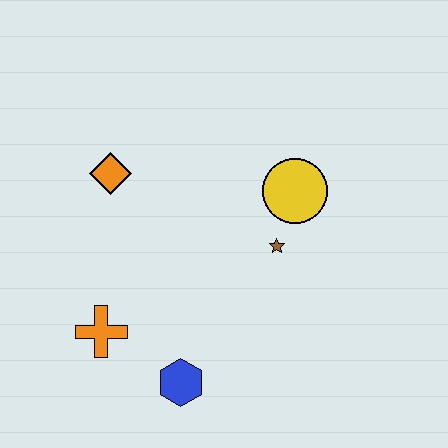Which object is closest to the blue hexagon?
The orange cross is closest to the blue hexagon.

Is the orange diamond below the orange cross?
No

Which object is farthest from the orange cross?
The yellow circle is farthest from the orange cross.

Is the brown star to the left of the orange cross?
No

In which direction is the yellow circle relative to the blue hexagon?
The yellow circle is above the blue hexagon.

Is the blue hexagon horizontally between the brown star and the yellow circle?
No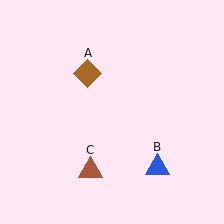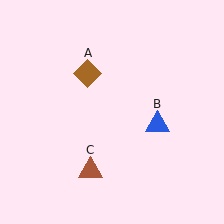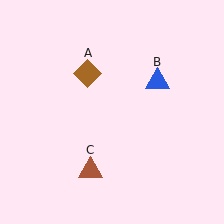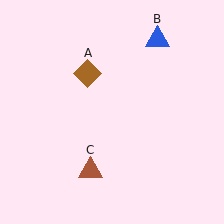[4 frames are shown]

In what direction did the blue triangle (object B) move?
The blue triangle (object B) moved up.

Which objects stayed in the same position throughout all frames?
Brown diamond (object A) and brown triangle (object C) remained stationary.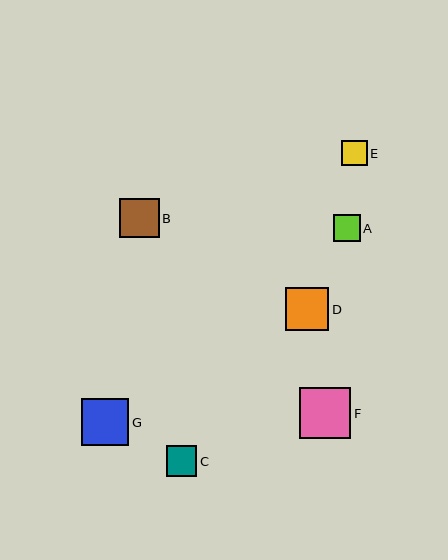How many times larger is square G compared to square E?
Square G is approximately 1.8 times the size of square E.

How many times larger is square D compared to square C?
Square D is approximately 1.4 times the size of square C.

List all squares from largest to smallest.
From largest to smallest: F, G, D, B, C, A, E.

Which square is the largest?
Square F is the largest with a size of approximately 51 pixels.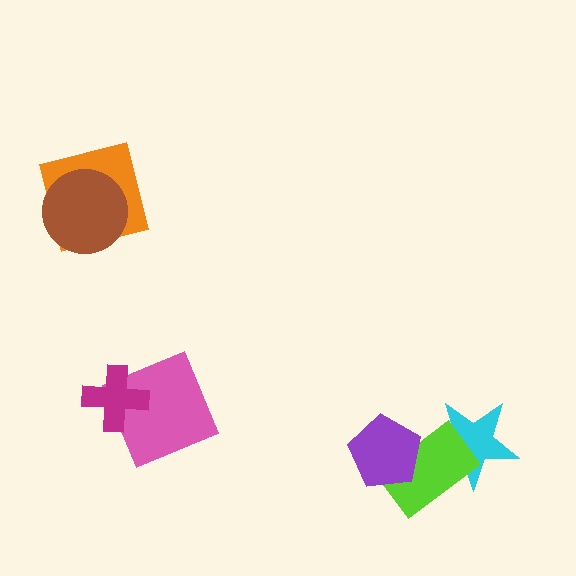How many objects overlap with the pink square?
1 object overlaps with the pink square.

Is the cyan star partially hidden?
Yes, it is partially covered by another shape.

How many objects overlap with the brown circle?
1 object overlaps with the brown circle.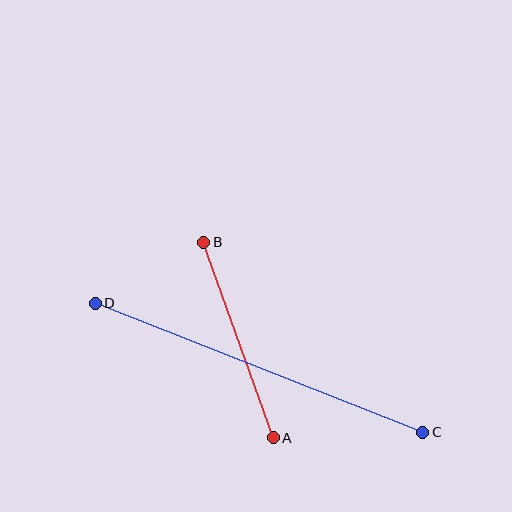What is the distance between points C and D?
The distance is approximately 352 pixels.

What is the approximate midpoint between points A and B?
The midpoint is at approximately (239, 340) pixels.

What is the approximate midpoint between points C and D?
The midpoint is at approximately (259, 368) pixels.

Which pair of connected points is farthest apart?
Points C and D are farthest apart.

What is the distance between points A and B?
The distance is approximately 208 pixels.